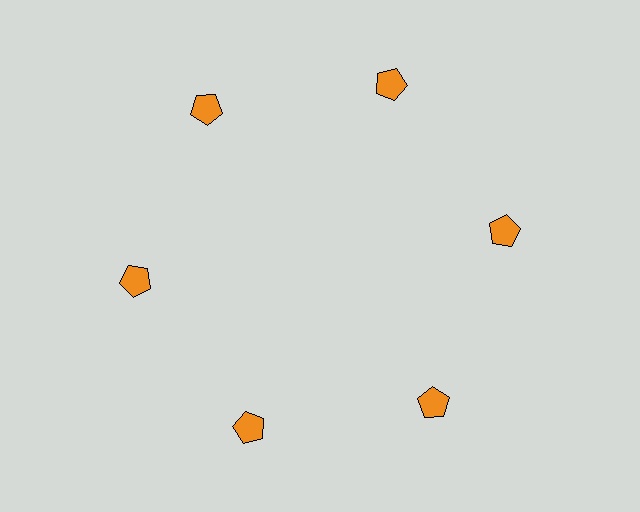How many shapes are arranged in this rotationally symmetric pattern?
There are 6 shapes, arranged in 6 groups of 1.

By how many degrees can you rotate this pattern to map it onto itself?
The pattern maps onto itself every 60 degrees of rotation.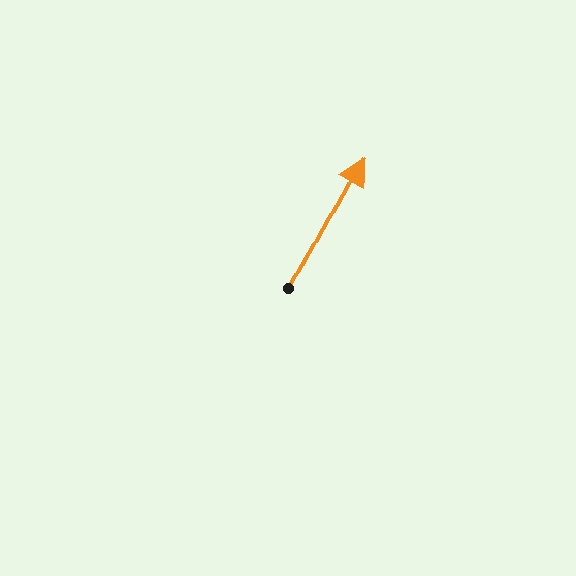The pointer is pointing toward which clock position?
Roughly 1 o'clock.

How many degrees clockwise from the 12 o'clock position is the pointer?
Approximately 29 degrees.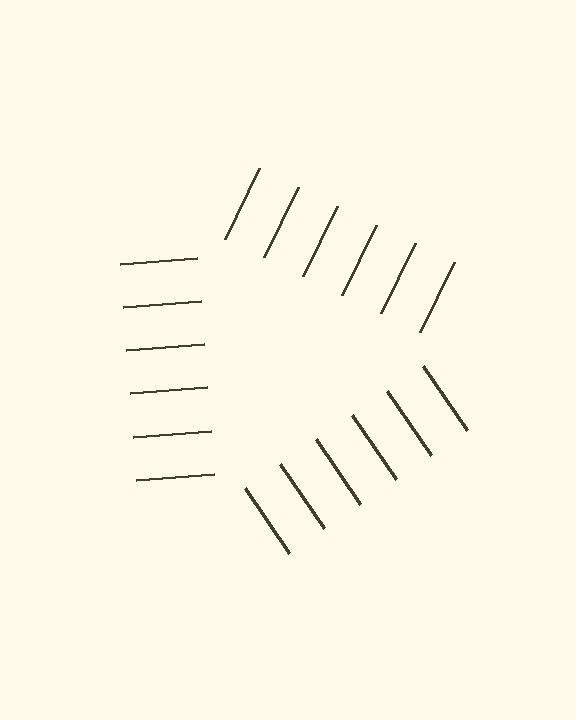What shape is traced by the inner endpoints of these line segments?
An illusory triangle — the line segments terminate on its edges but no continuous stroke is drawn.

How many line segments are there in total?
18 — 6 along each of the 3 edges.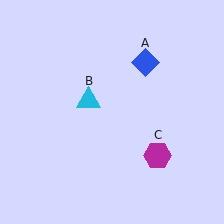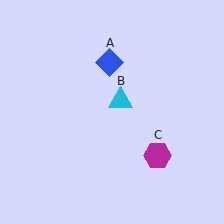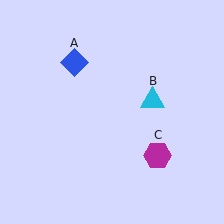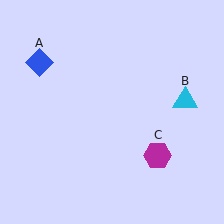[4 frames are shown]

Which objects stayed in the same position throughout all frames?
Magenta hexagon (object C) remained stationary.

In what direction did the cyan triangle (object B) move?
The cyan triangle (object B) moved right.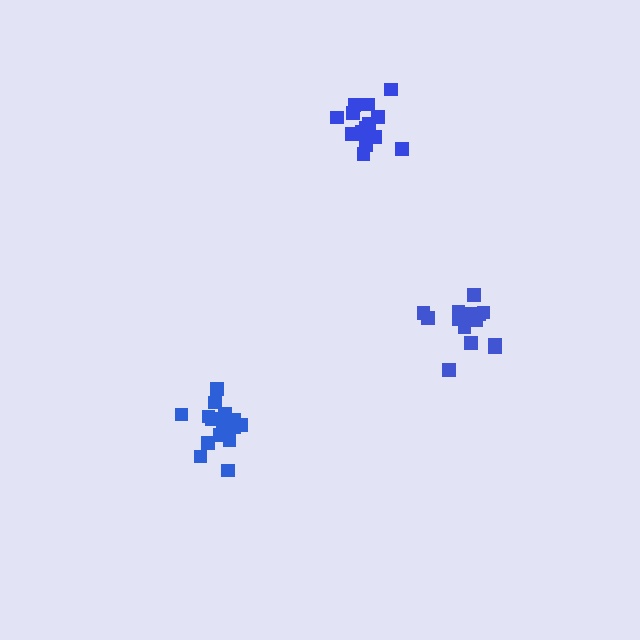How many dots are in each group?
Group 1: 17 dots, Group 2: 14 dots, Group 3: 16 dots (47 total).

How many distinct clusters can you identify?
There are 3 distinct clusters.